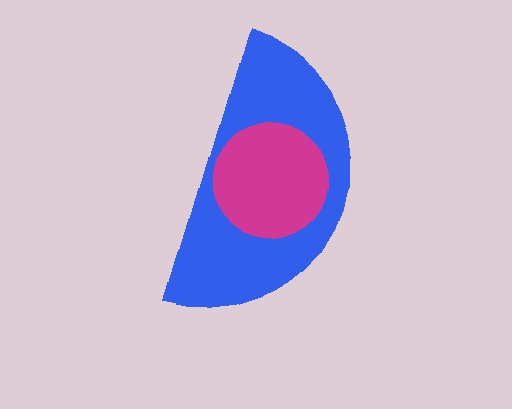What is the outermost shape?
The blue semicircle.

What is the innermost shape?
The magenta circle.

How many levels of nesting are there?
2.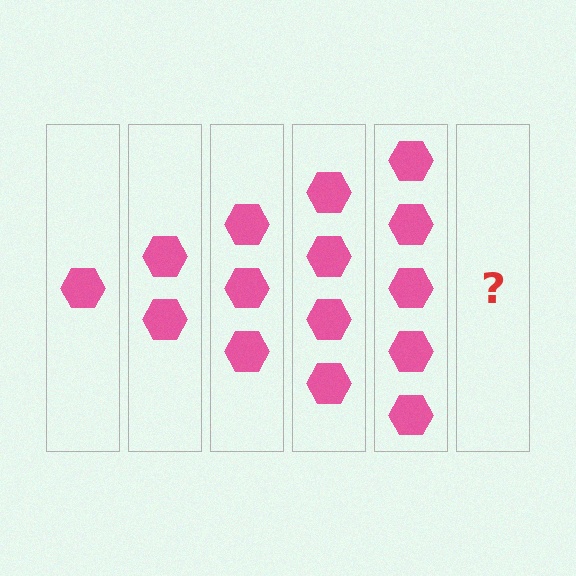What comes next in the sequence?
The next element should be 6 hexagons.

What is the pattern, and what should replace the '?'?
The pattern is that each step adds one more hexagon. The '?' should be 6 hexagons.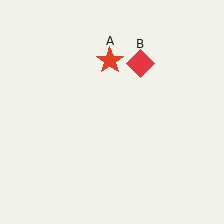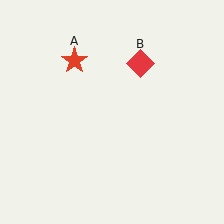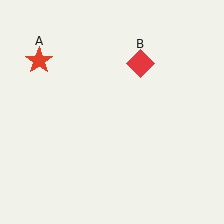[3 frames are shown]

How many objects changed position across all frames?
1 object changed position: red star (object A).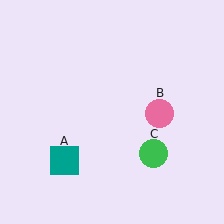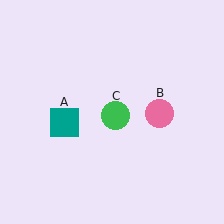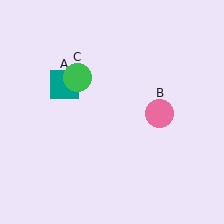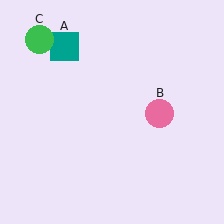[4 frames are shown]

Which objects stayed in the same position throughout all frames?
Pink circle (object B) remained stationary.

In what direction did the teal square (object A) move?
The teal square (object A) moved up.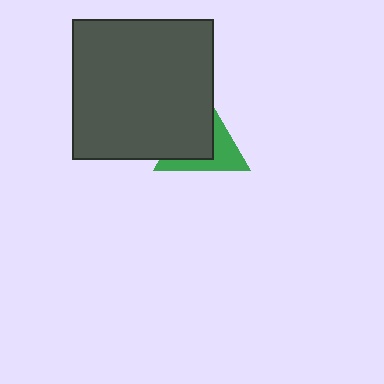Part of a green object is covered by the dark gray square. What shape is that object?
It is a triangle.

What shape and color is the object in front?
The object in front is a dark gray square.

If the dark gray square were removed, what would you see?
You would see the complete green triangle.